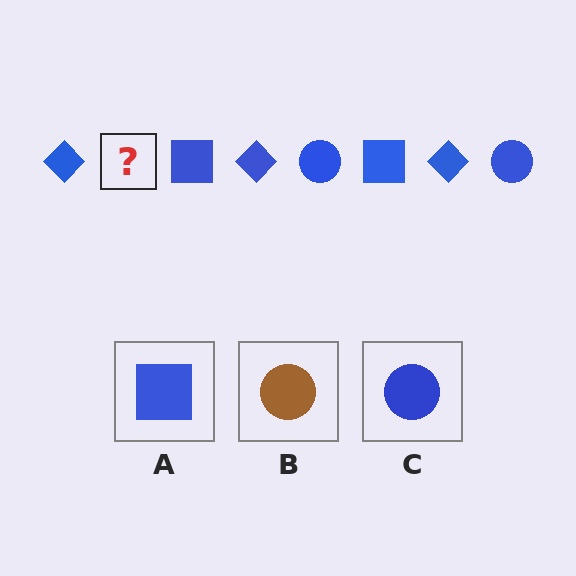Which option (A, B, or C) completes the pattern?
C.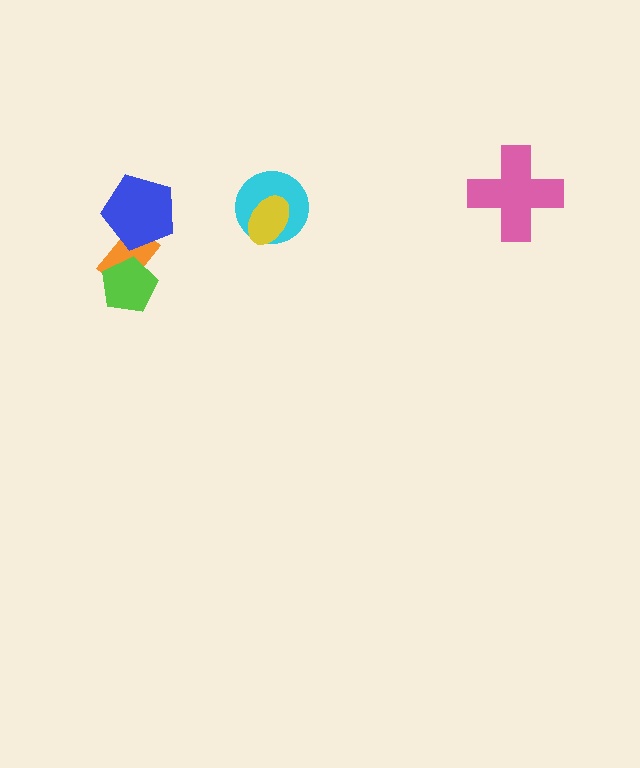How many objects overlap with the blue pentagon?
1 object overlaps with the blue pentagon.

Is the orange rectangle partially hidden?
Yes, it is partially covered by another shape.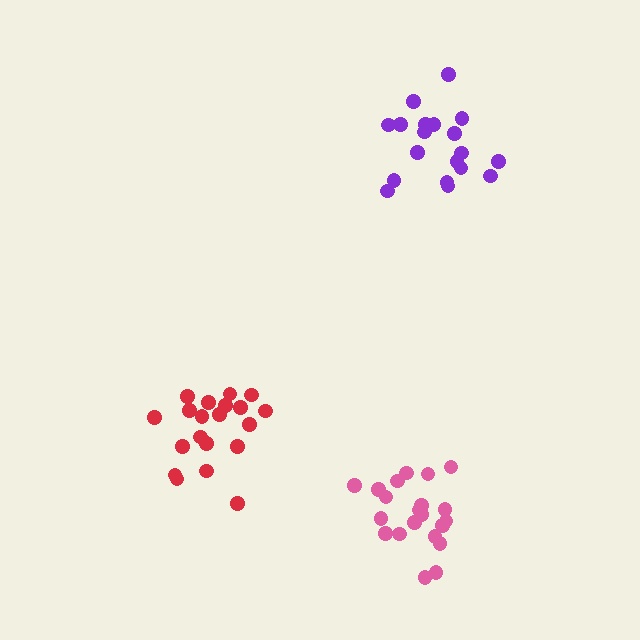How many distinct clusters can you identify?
There are 3 distinct clusters.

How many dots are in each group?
Group 1: 19 dots, Group 2: 21 dots, Group 3: 20 dots (60 total).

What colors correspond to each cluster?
The clusters are colored: purple, pink, red.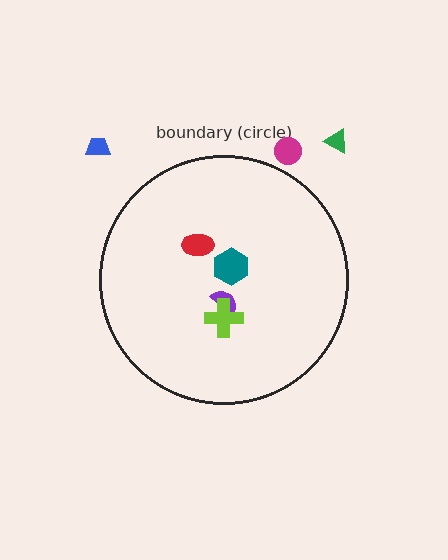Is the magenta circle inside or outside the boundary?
Outside.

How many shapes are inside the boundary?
4 inside, 3 outside.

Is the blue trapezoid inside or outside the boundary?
Outside.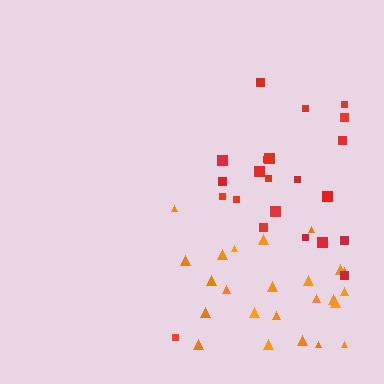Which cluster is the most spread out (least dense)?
Red.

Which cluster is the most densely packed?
Orange.